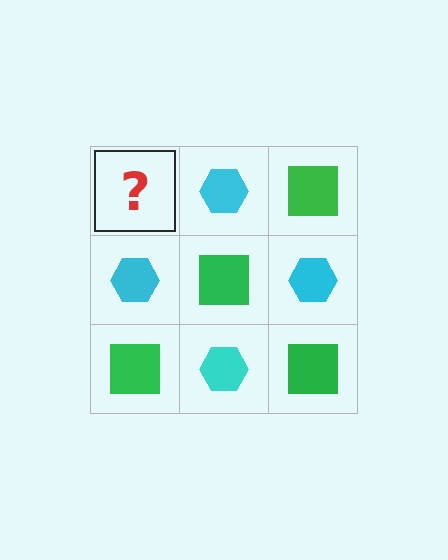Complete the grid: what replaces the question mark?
The question mark should be replaced with a green square.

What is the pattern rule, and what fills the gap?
The rule is that it alternates green square and cyan hexagon in a checkerboard pattern. The gap should be filled with a green square.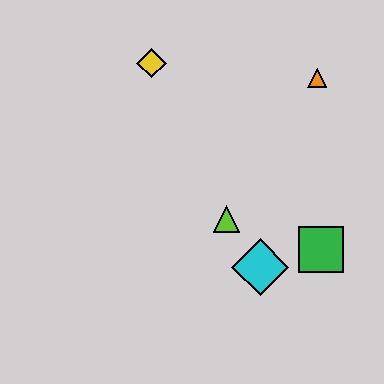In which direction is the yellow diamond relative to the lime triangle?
The yellow diamond is above the lime triangle.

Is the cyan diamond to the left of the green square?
Yes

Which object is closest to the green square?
The cyan diamond is closest to the green square.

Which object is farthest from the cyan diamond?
The yellow diamond is farthest from the cyan diamond.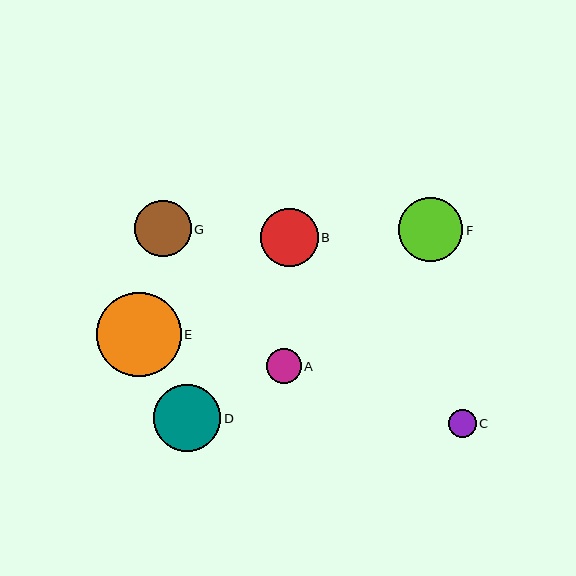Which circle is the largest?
Circle E is the largest with a size of approximately 85 pixels.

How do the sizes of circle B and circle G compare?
Circle B and circle G are approximately the same size.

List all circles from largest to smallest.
From largest to smallest: E, D, F, B, G, A, C.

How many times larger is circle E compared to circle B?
Circle E is approximately 1.5 times the size of circle B.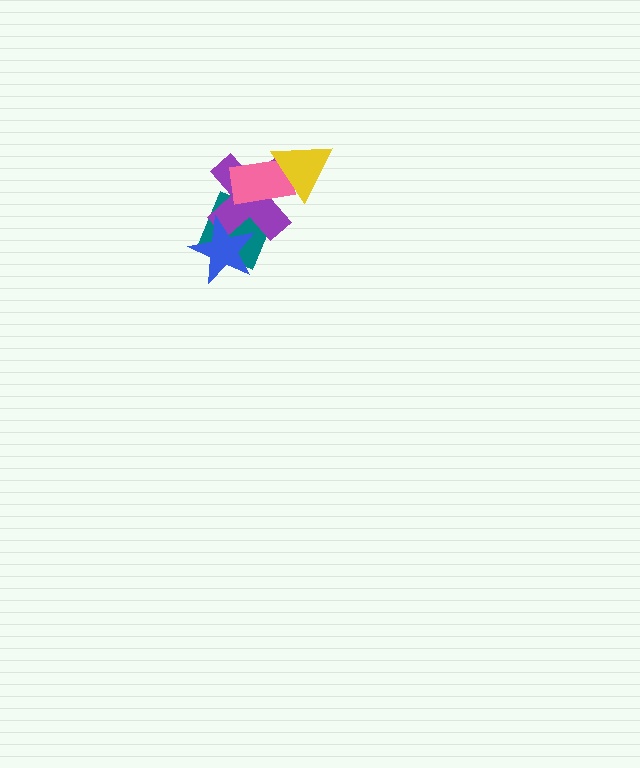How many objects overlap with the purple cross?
4 objects overlap with the purple cross.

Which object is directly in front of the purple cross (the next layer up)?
The pink rectangle is directly in front of the purple cross.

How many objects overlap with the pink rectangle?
3 objects overlap with the pink rectangle.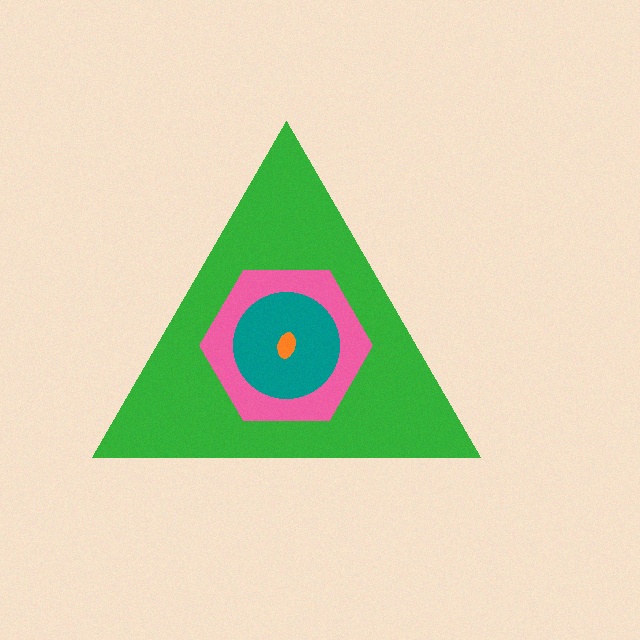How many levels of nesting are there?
4.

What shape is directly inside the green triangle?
The pink hexagon.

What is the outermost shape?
The green triangle.